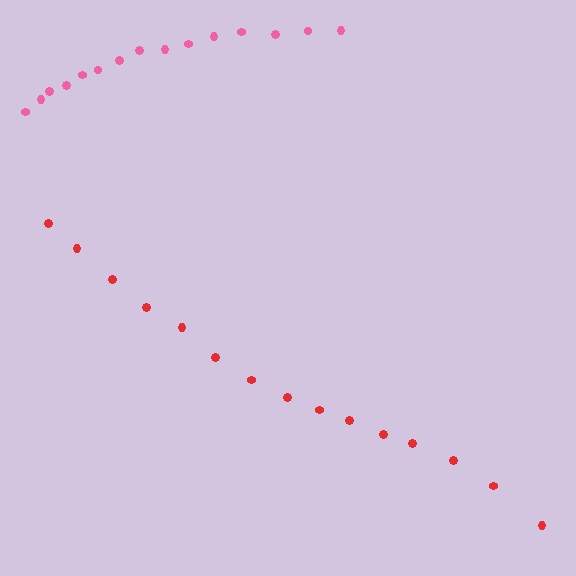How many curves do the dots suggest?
There are 2 distinct paths.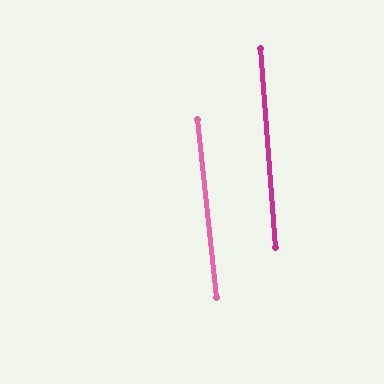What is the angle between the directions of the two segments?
Approximately 2 degrees.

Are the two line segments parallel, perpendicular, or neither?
Parallel — their directions differ by only 1.7°.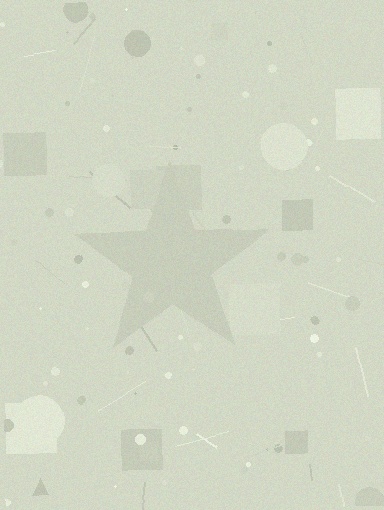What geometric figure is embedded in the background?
A star is embedded in the background.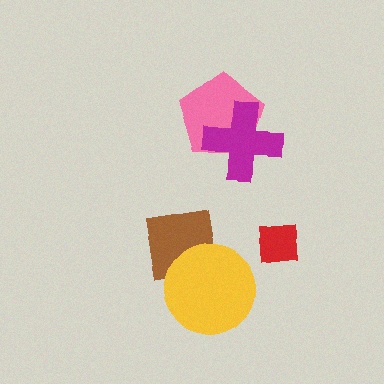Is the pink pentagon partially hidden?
Yes, it is partially covered by another shape.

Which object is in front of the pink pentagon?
The magenta cross is in front of the pink pentagon.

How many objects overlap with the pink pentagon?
1 object overlaps with the pink pentagon.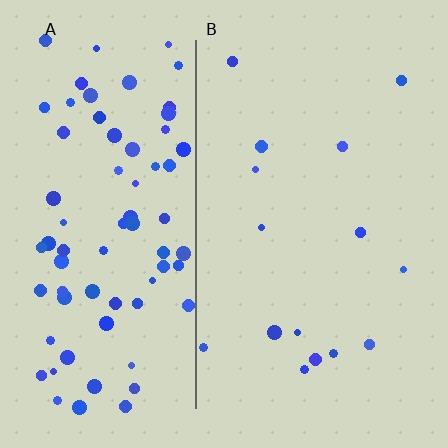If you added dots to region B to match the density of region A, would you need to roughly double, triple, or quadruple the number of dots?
Approximately quadruple.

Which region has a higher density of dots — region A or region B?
A (the left).